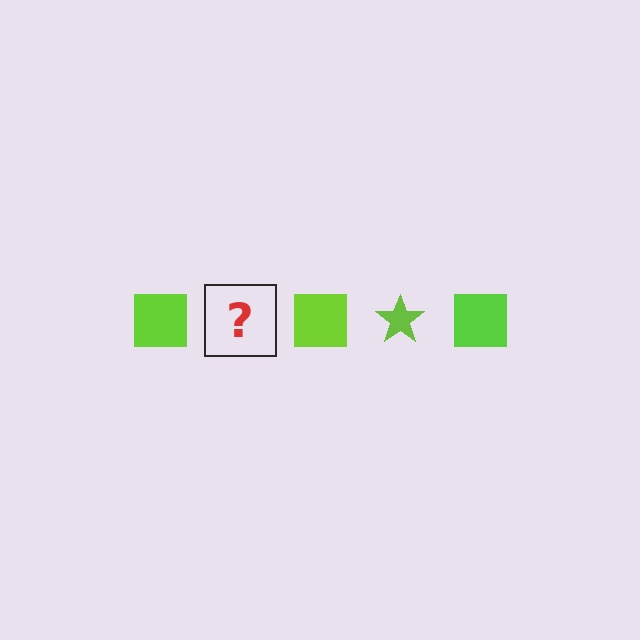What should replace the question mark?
The question mark should be replaced with a lime star.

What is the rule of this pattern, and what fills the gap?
The rule is that the pattern cycles through square, star shapes in lime. The gap should be filled with a lime star.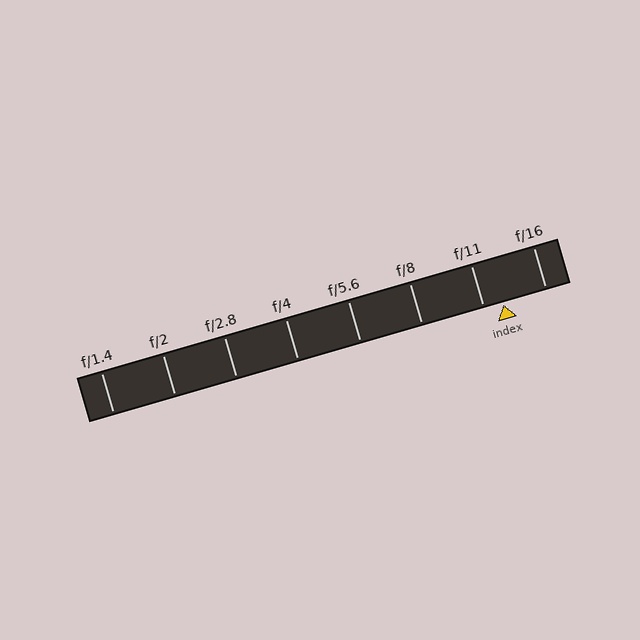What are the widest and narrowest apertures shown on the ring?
The widest aperture shown is f/1.4 and the narrowest is f/16.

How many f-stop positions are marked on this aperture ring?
There are 8 f-stop positions marked.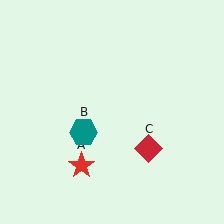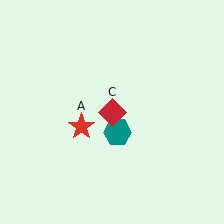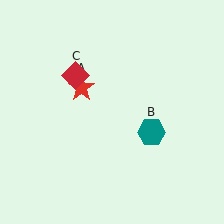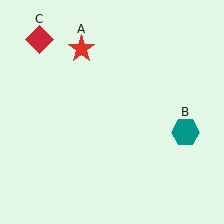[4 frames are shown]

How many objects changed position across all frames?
3 objects changed position: red star (object A), teal hexagon (object B), red diamond (object C).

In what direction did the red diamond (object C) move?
The red diamond (object C) moved up and to the left.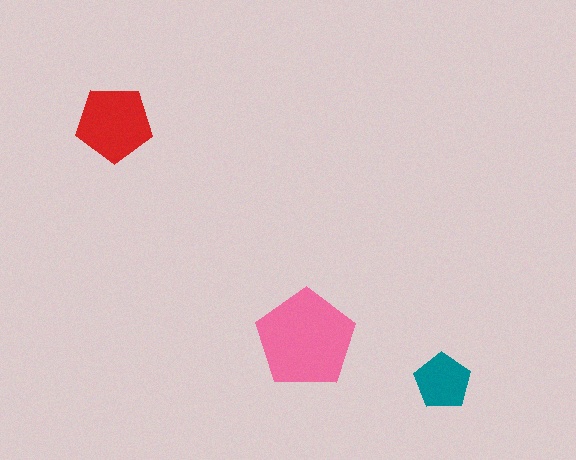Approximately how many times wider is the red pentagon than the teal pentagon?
About 1.5 times wider.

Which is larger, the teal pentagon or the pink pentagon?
The pink one.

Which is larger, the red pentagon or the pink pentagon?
The pink one.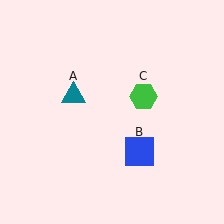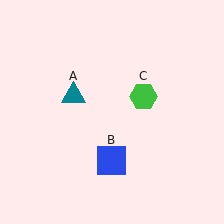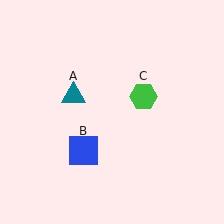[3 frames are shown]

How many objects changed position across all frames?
1 object changed position: blue square (object B).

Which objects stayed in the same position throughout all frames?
Teal triangle (object A) and green hexagon (object C) remained stationary.